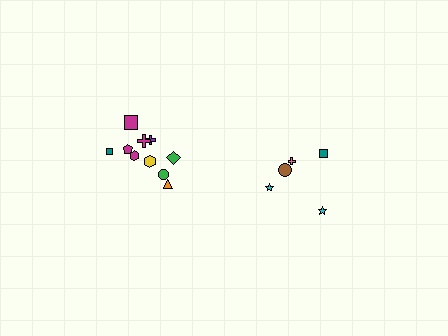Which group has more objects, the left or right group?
The left group.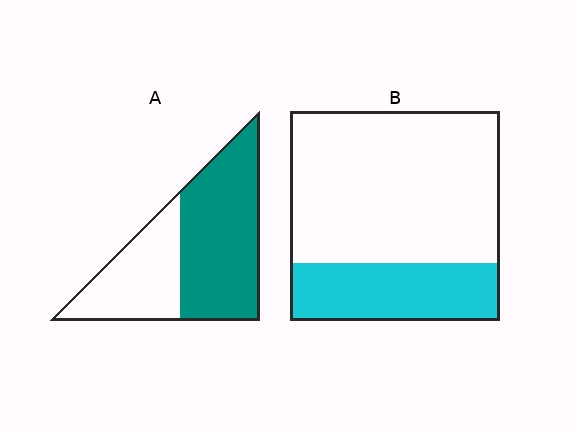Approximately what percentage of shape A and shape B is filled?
A is approximately 60% and B is approximately 30%.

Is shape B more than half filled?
No.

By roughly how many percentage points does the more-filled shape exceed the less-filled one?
By roughly 35 percentage points (A over B).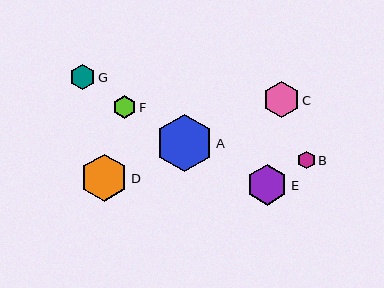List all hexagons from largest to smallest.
From largest to smallest: A, D, E, C, G, F, B.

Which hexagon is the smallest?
Hexagon B is the smallest with a size of approximately 17 pixels.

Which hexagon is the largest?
Hexagon A is the largest with a size of approximately 57 pixels.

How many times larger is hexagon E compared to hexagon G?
Hexagon E is approximately 1.6 times the size of hexagon G.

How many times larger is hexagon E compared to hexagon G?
Hexagon E is approximately 1.6 times the size of hexagon G.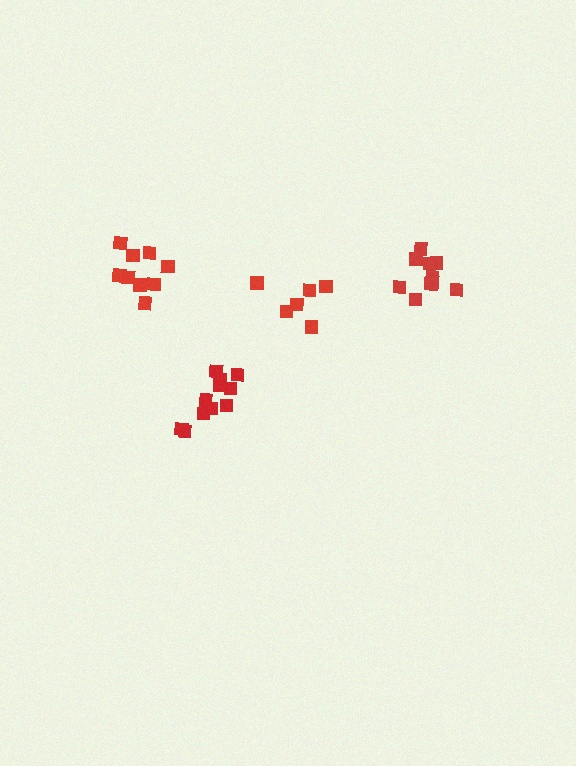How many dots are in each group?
Group 1: 10 dots, Group 2: 9 dots, Group 3: 6 dots, Group 4: 11 dots (36 total).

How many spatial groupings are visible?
There are 4 spatial groupings.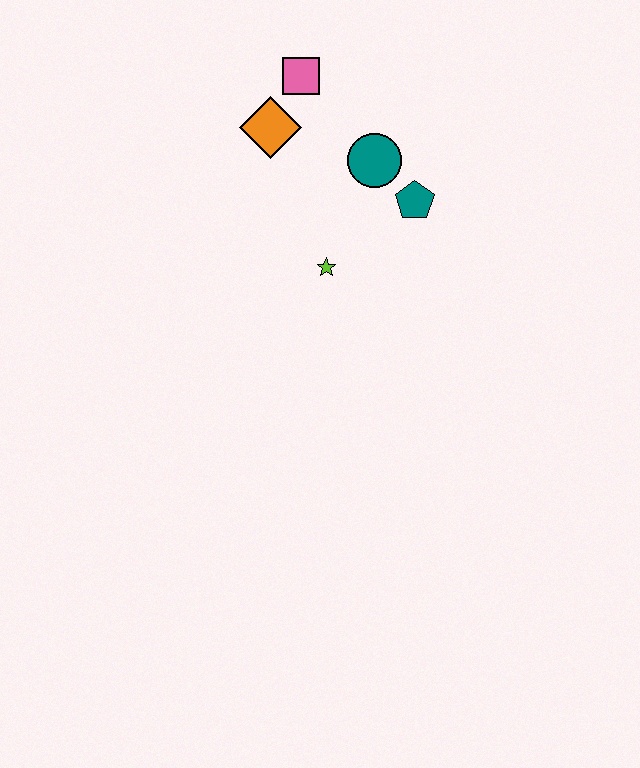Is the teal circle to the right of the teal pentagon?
No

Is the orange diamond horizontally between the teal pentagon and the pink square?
No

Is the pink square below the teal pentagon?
No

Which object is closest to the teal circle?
The teal pentagon is closest to the teal circle.